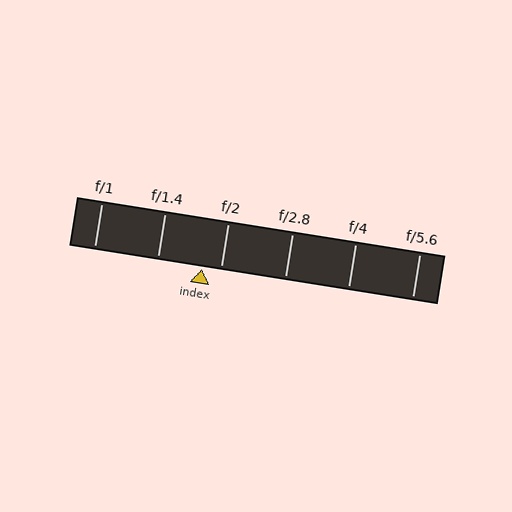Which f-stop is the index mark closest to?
The index mark is closest to f/2.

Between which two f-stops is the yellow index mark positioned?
The index mark is between f/1.4 and f/2.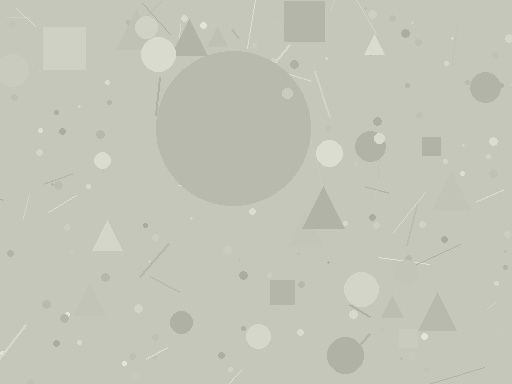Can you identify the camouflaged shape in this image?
The camouflaged shape is a circle.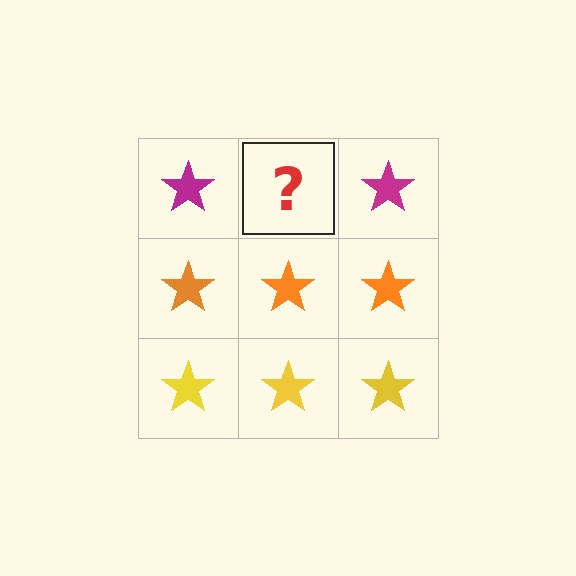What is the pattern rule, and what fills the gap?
The rule is that each row has a consistent color. The gap should be filled with a magenta star.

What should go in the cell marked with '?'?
The missing cell should contain a magenta star.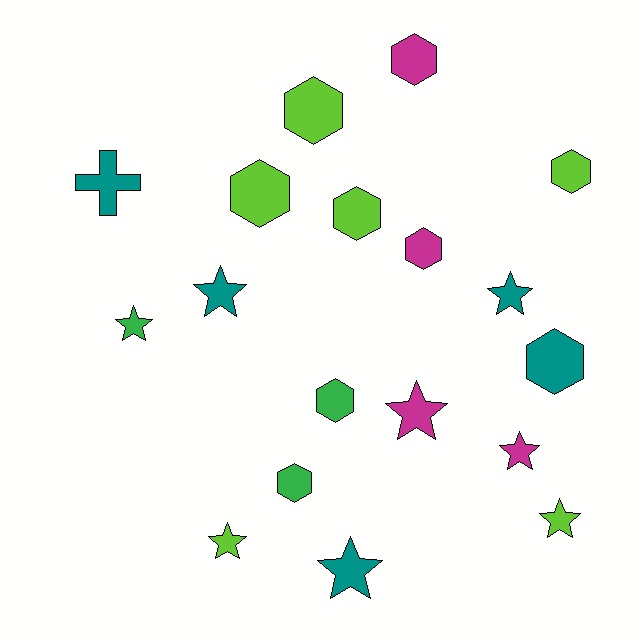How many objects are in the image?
There are 18 objects.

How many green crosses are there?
There are no green crosses.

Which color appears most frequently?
Lime, with 6 objects.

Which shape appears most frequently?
Hexagon, with 9 objects.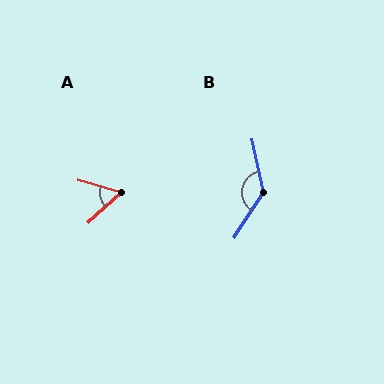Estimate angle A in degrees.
Approximately 58 degrees.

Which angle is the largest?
B, at approximately 135 degrees.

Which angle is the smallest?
A, at approximately 58 degrees.